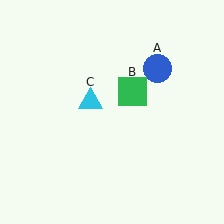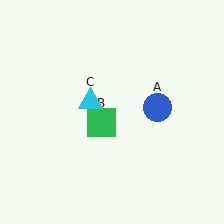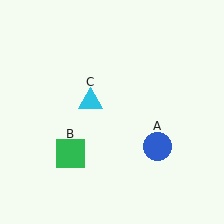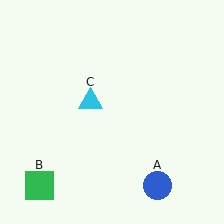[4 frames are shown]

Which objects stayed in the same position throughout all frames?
Cyan triangle (object C) remained stationary.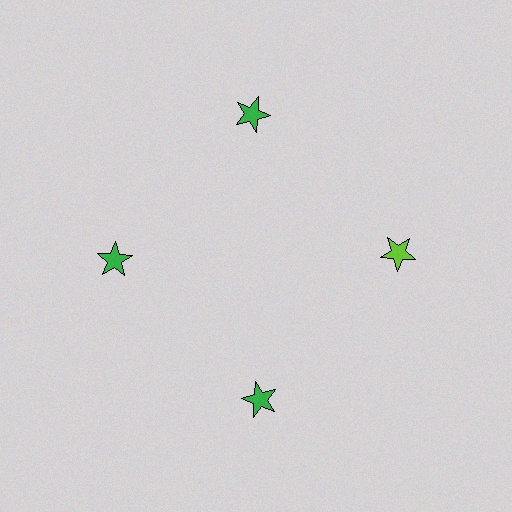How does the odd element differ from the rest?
It has a different color: lime instead of green.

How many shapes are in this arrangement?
There are 4 shapes arranged in a ring pattern.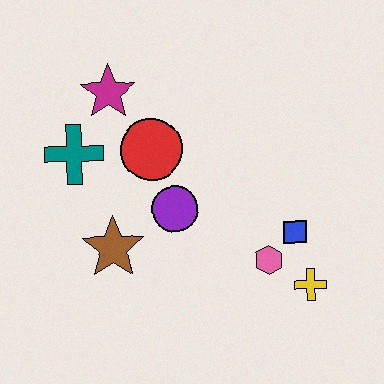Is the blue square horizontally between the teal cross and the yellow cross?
Yes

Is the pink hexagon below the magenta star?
Yes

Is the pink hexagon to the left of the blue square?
Yes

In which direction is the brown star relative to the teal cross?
The brown star is below the teal cross.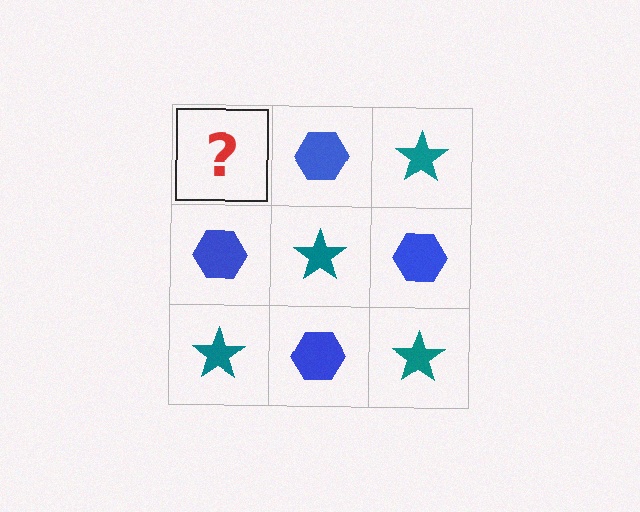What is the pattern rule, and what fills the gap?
The rule is that it alternates teal star and blue hexagon in a checkerboard pattern. The gap should be filled with a teal star.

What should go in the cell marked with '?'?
The missing cell should contain a teal star.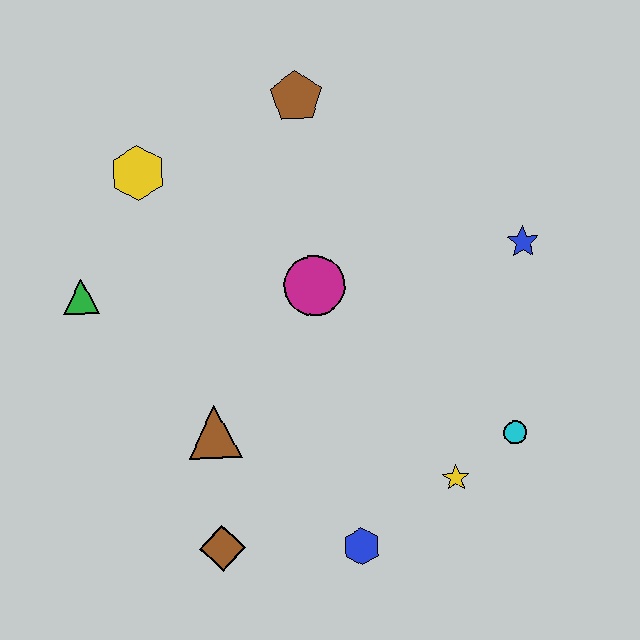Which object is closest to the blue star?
The cyan circle is closest to the blue star.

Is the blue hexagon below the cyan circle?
Yes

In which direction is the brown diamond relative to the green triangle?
The brown diamond is below the green triangle.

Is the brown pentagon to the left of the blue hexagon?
Yes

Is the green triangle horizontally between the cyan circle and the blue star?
No